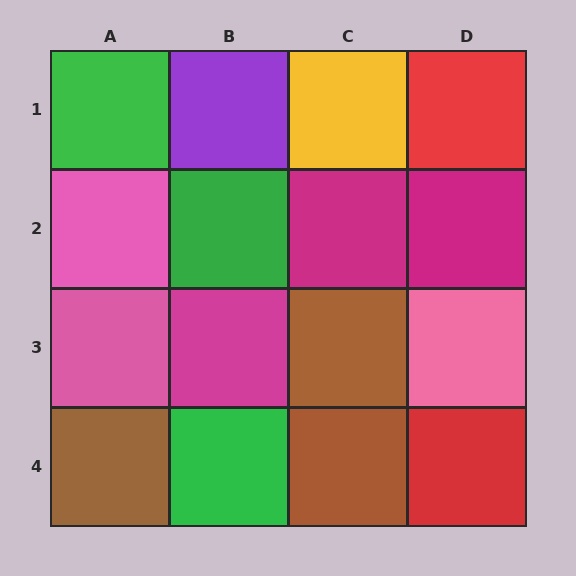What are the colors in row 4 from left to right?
Brown, green, brown, red.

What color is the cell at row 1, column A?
Green.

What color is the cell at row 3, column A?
Pink.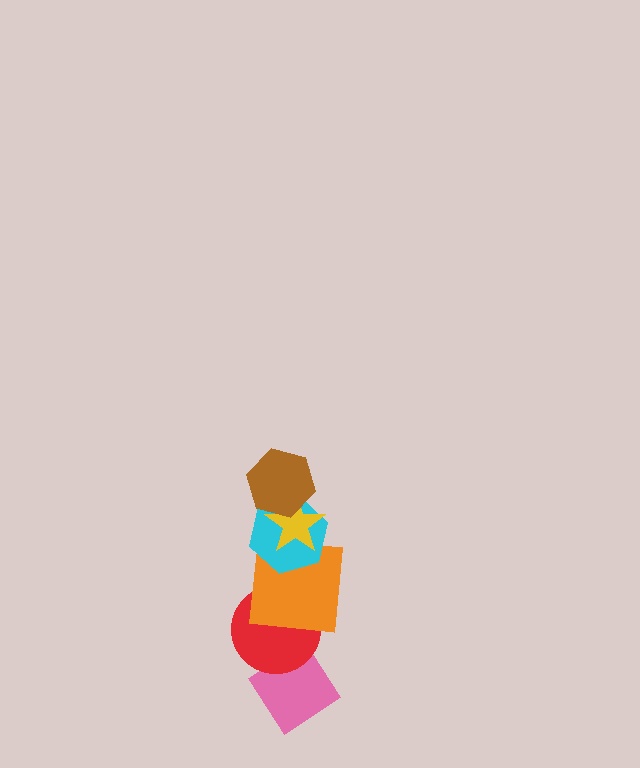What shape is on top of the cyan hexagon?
The yellow star is on top of the cyan hexagon.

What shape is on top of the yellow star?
The brown hexagon is on top of the yellow star.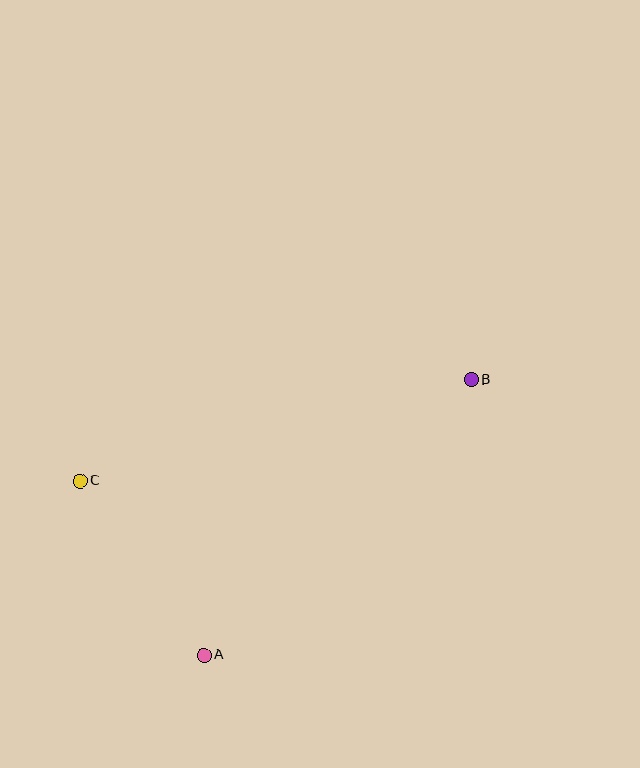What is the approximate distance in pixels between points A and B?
The distance between A and B is approximately 384 pixels.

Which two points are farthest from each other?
Points B and C are farthest from each other.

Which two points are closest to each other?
Points A and C are closest to each other.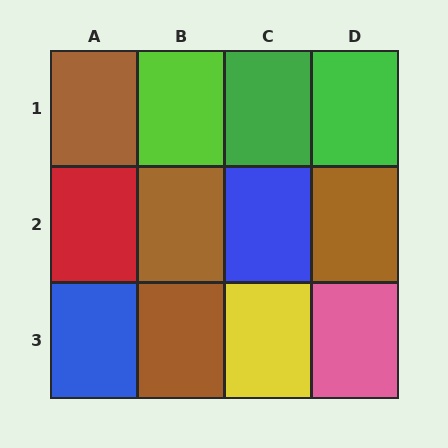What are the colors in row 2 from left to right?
Red, brown, blue, brown.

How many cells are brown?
4 cells are brown.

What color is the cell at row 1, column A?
Brown.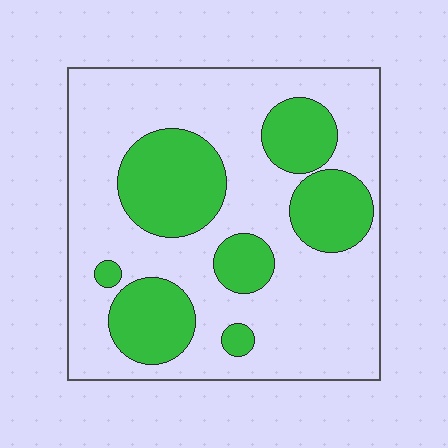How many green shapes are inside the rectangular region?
7.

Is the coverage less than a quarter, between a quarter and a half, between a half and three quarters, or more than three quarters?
Between a quarter and a half.